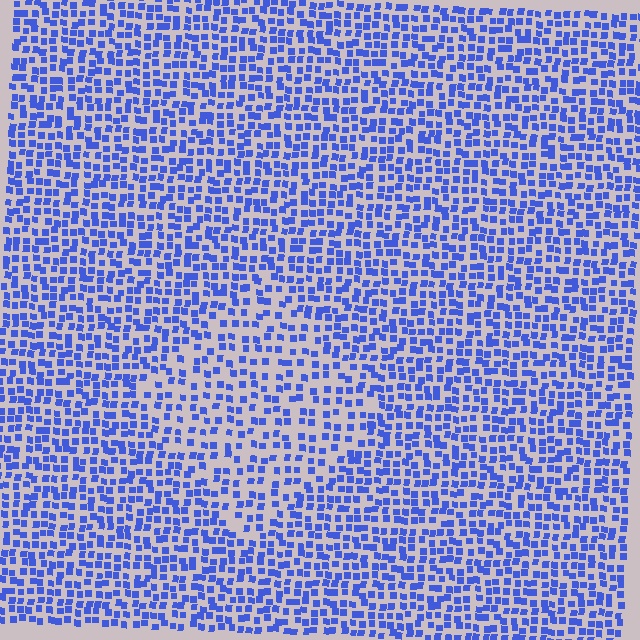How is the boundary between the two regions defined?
The boundary is defined by a change in element density (approximately 1.6x ratio). All elements are the same color, size, and shape.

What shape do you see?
I see a diamond.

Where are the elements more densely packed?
The elements are more densely packed outside the diamond boundary.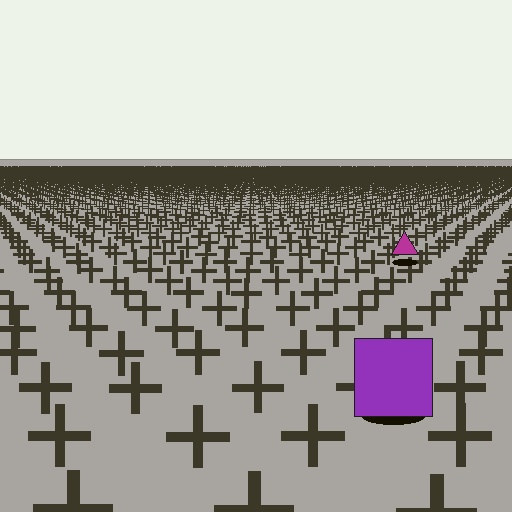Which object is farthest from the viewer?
The magenta triangle is farthest from the viewer. It appears smaller and the ground texture around it is denser.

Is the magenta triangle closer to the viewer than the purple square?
No. The purple square is closer — you can tell from the texture gradient: the ground texture is coarser near it.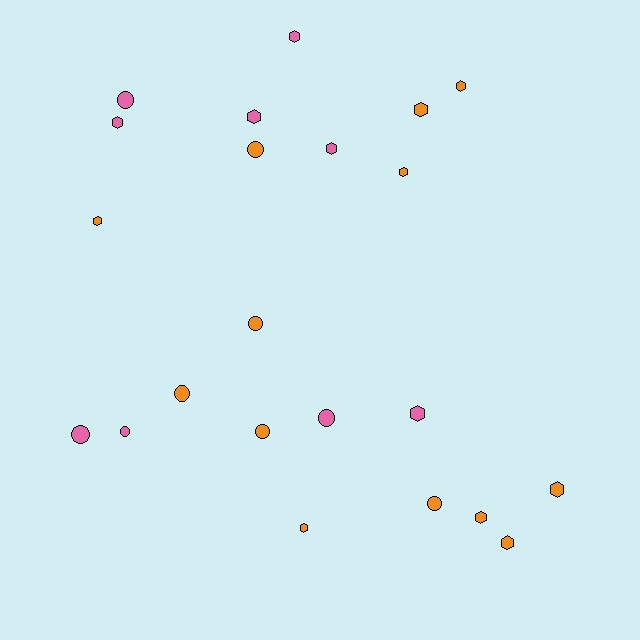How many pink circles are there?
There are 4 pink circles.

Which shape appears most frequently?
Hexagon, with 13 objects.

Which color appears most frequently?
Orange, with 13 objects.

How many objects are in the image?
There are 22 objects.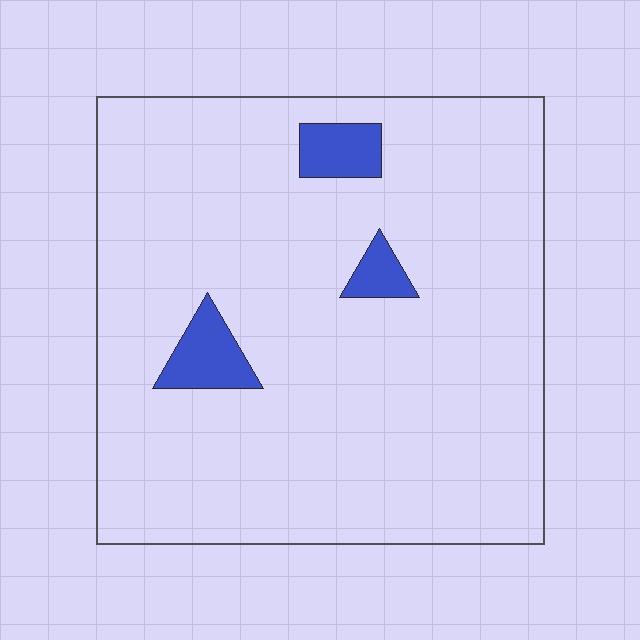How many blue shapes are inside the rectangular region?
3.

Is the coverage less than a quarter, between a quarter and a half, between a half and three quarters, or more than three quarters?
Less than a quarter.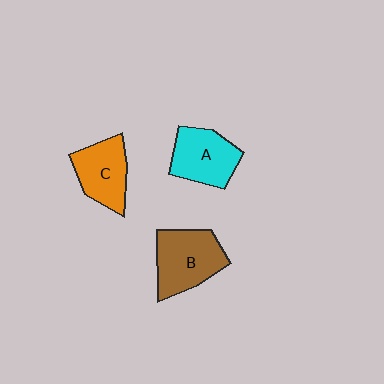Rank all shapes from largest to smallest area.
From largest to smallest: B (brown), A (cyan), C (orange).